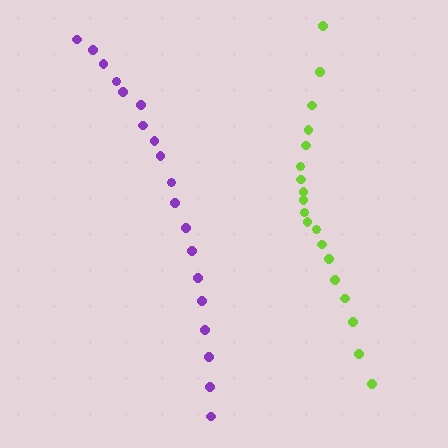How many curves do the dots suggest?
There are 2 distinct paths.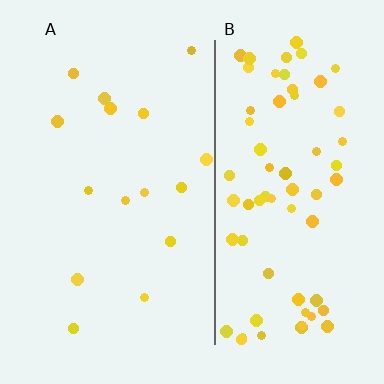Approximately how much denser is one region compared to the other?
Approximately 4.4× — region B over region A.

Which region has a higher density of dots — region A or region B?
B (the right).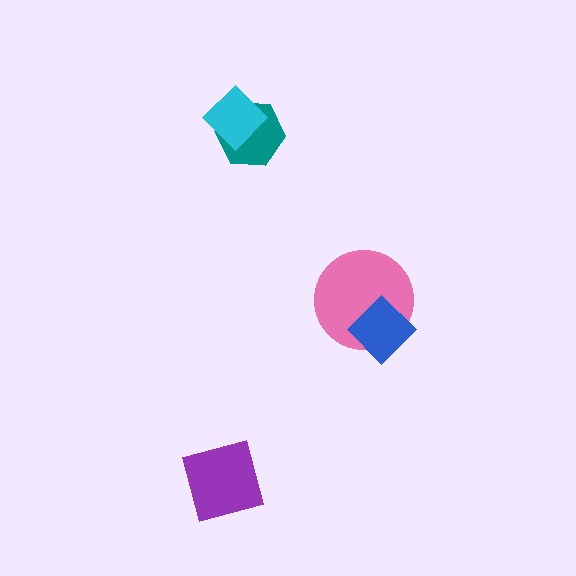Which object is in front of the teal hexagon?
The cyan diamond is in front of the teal hexagon.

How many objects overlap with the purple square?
0 objects overlap with the purple square.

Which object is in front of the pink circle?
The blue diamond is in front of the pink circle.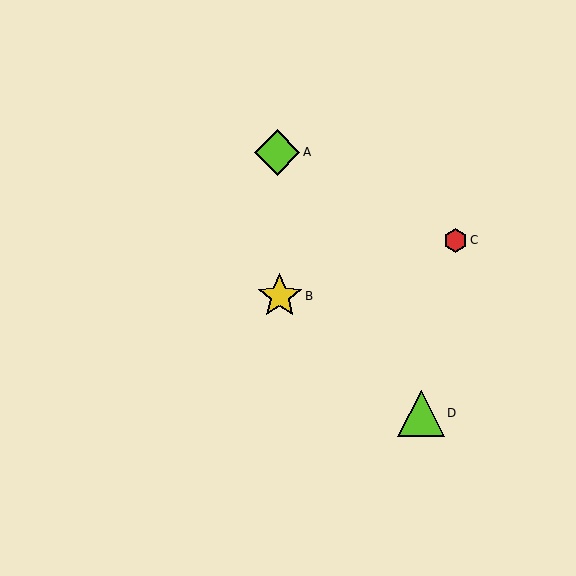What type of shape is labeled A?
Shape A is a lime diamond.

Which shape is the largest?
The lime triangle (labeled D) is the largest.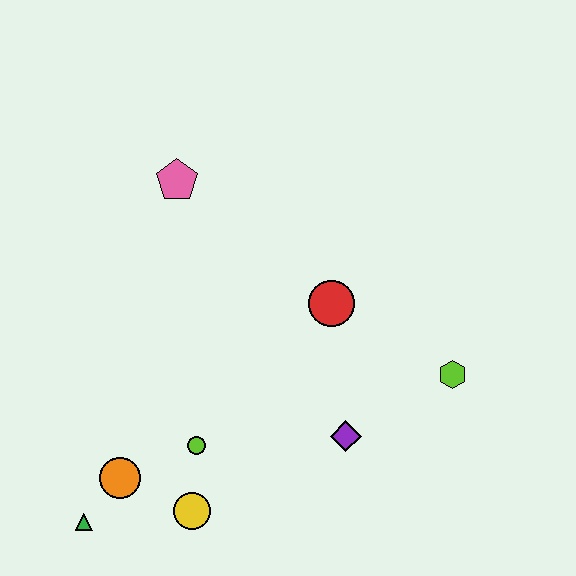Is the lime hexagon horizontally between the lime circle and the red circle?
No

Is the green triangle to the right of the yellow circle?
No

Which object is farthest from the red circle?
The green triangle is farthest from the red circle.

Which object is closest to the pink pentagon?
The red circle is closest to the pink pentagon.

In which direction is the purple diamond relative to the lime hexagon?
The purple diamond is to the left of the lime hexagon.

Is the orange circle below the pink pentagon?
Yes